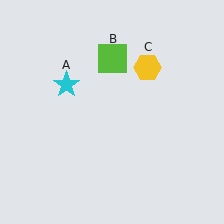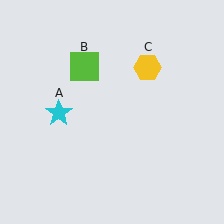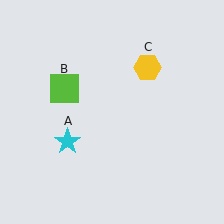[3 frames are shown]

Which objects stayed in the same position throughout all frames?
Yellow hexagon (object C) remained stationary.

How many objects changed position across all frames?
2 objects changed position: cyan star (object A), lime square (object B).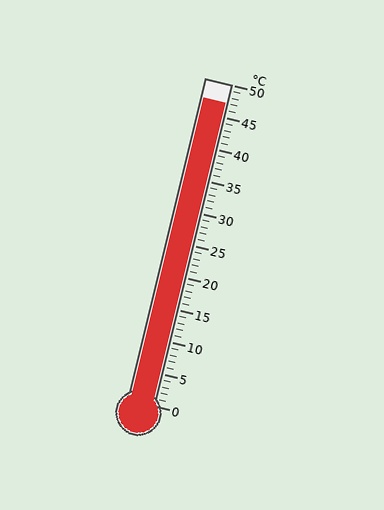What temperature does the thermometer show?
The thermometer shows approximately 47°C.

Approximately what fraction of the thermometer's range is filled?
The thermometer is filled to approximately 95% of its range.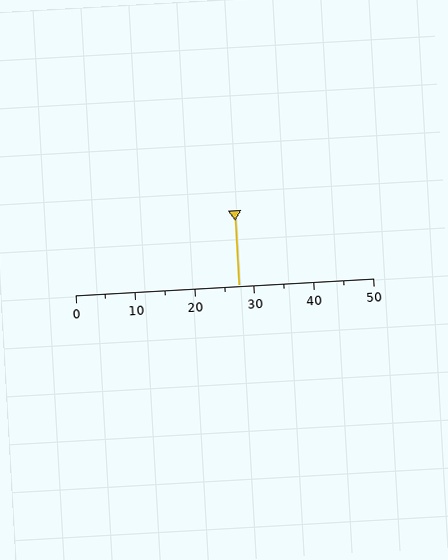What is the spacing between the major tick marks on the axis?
The major ticks are spaced 10 apart.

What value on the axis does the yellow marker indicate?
The marker indicates approximately 27.5.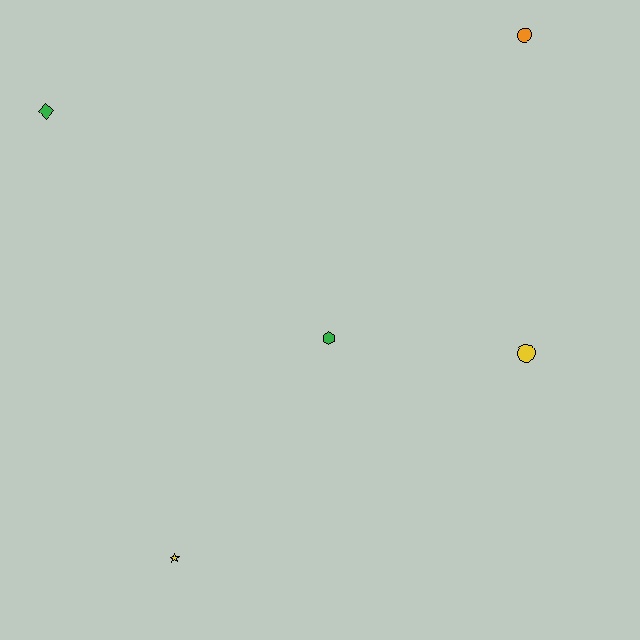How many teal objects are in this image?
There are no teal objects.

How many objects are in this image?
There are 5 objects.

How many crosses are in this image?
There are no crosses.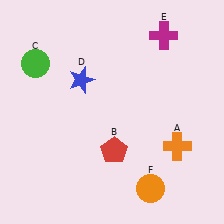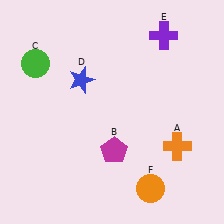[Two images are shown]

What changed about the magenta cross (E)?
In Image 1, E is magenta. In Image 2, it changed to purple.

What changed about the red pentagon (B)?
In Image 1, B is red. In Image 2, it changed to magenta.